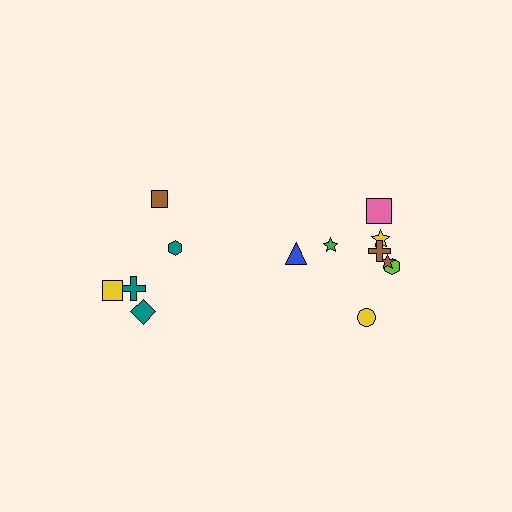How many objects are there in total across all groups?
There are 13 objects.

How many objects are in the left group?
There are 5 objects.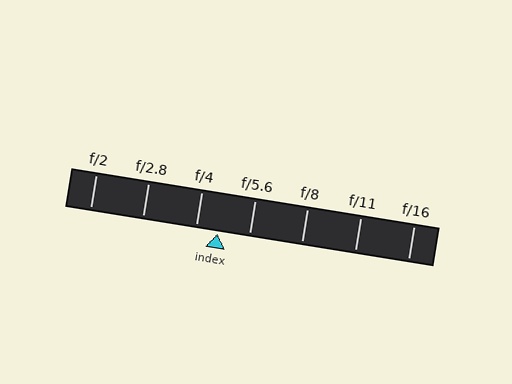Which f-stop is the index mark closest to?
The index mark is closest to f/4.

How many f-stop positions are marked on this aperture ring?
There are 7 f-stop positions marked.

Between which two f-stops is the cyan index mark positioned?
The index mark is between f/4 and f/5.6.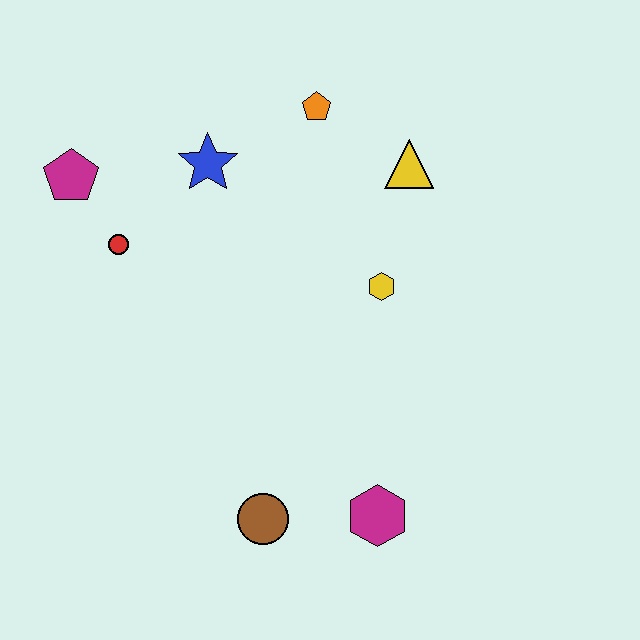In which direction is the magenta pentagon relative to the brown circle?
The magenta pentagon is above the brown circle.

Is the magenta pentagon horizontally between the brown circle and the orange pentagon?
No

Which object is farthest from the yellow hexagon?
The magenta pentagon is farthest from the yellow hexagon.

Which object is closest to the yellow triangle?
The orange pentagon is closest to the yellow triangle.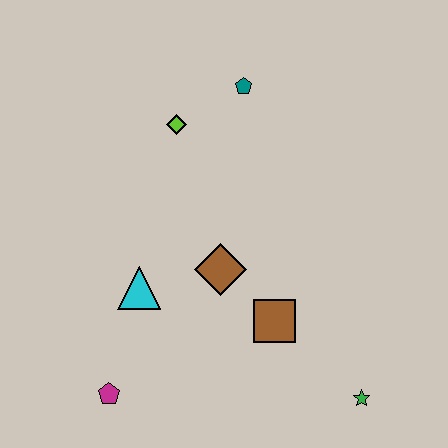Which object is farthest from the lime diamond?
The green star is farthest from the lime diamond.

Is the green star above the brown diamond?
No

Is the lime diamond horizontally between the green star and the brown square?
No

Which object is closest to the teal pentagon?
The lime diamond is closest to the teal pentagon.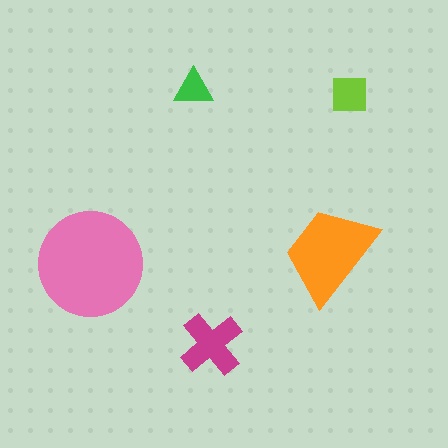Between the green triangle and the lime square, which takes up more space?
The lime square.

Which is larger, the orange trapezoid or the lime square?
The orange trapezoid.